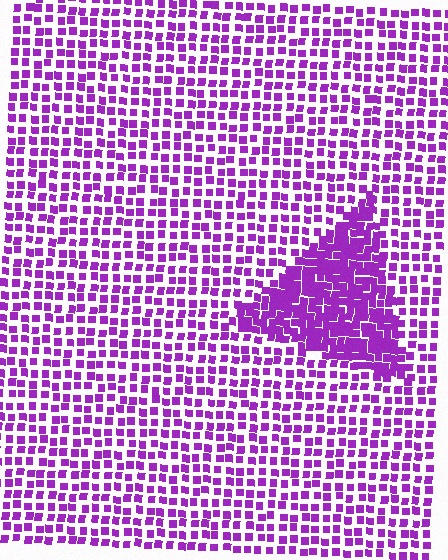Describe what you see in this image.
The image contains small purple elements arranged at two different densities. A triangle-shaped region is visible where the elements are more densely packed than the surrounding area.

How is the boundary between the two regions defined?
The boundary is defined by a change in element density (approximately 2.1x ratio). All elements are the same color, size, and shape.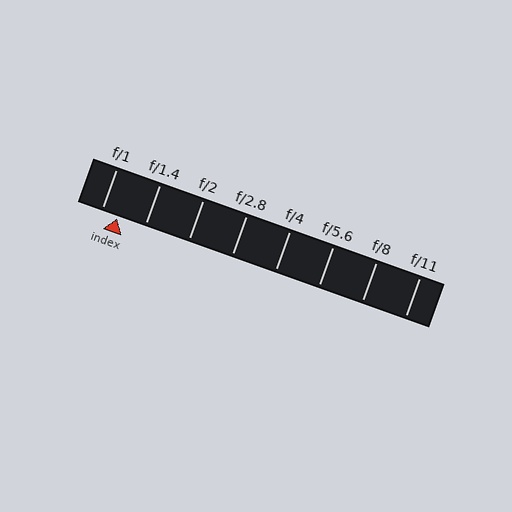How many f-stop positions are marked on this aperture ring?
There are 8 f-stop positions marked.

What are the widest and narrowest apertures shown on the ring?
The widest aperture shown is f/1 and the narrowest is f/11.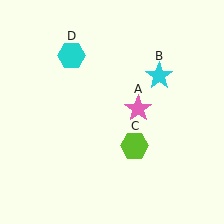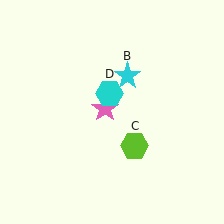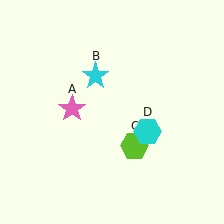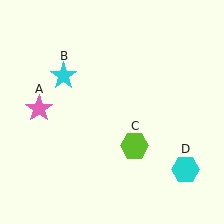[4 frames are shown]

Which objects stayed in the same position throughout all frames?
Lime hexagon (object C) remained stationary.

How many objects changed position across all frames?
3 objects changed position: pink star (object A), cyan star (object B), cyan hexagon (object D).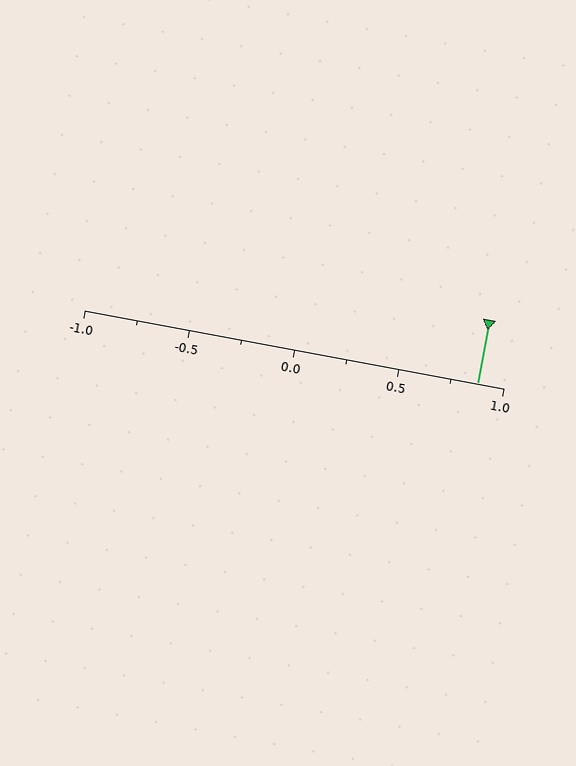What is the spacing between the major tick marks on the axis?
The major ticks are spaced 0.5 apart.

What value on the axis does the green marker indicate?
The marker indicates approximately 0.88.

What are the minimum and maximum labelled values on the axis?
The axis runs from -1.0 to 1.0.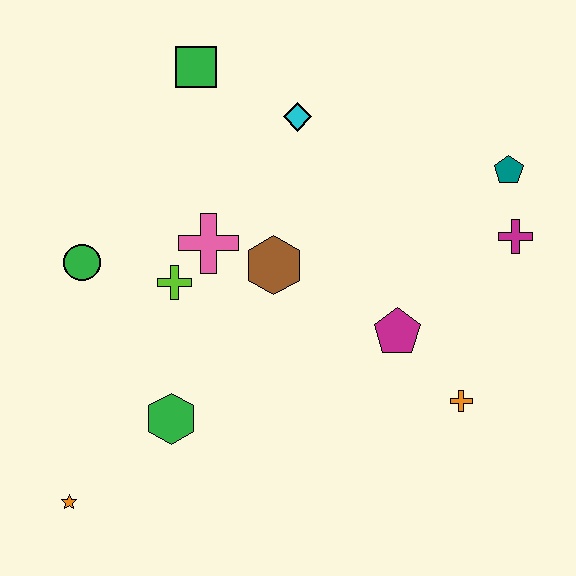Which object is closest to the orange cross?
The magenta pentagon is closest to the orange cross.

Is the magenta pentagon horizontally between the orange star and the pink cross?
No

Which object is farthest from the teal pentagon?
The orange star is farthest from the teal pentagon.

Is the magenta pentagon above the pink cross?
No